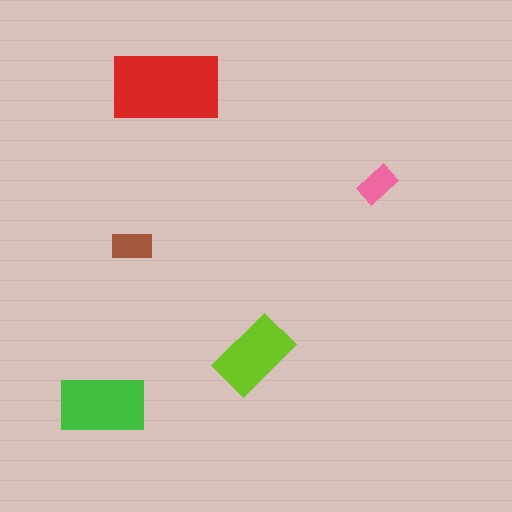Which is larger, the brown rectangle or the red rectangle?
The red one.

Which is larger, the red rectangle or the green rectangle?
The red one.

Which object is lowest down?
The green rectangle is bottommost.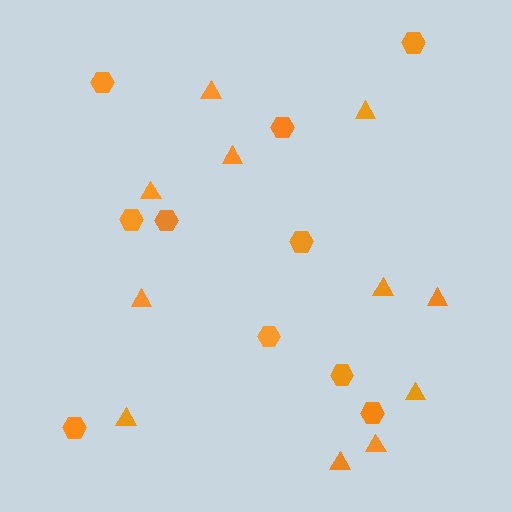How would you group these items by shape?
There are 2 groups: one group of hexagons (10) and one group of triangles (11).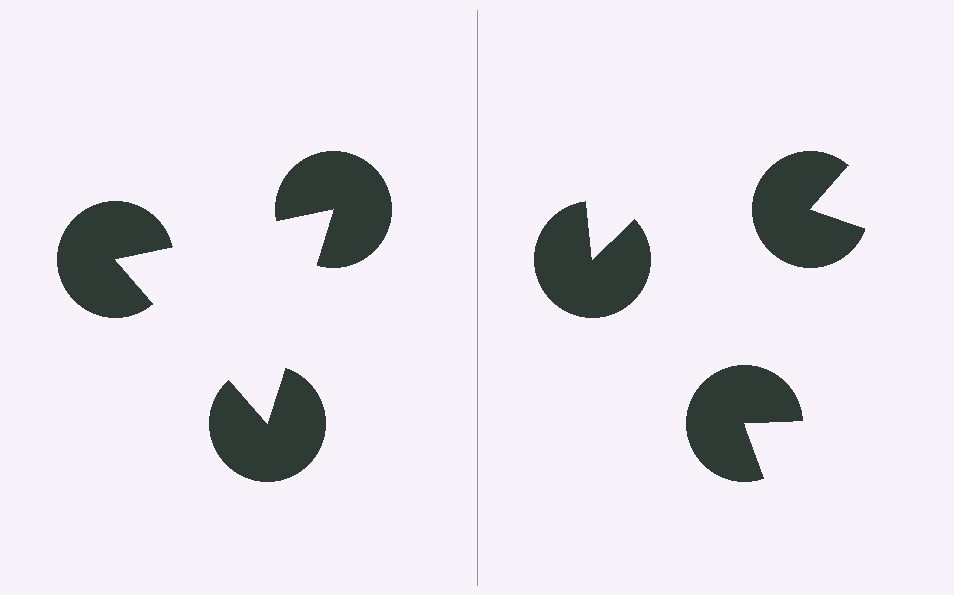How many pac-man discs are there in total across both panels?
6 — 3 on each side.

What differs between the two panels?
The pac-man discs are positioned identically on both sides; only the wedge orientations differ. On the left they align to a triangle; on the right they are misaligned.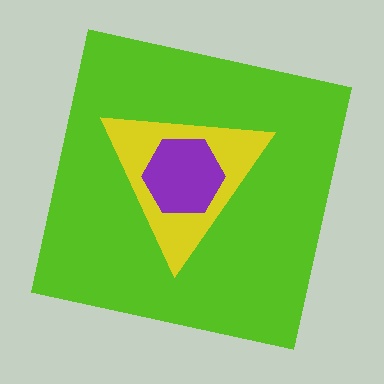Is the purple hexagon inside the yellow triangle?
Yes.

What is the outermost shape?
The lime square.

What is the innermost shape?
The purple hexagon.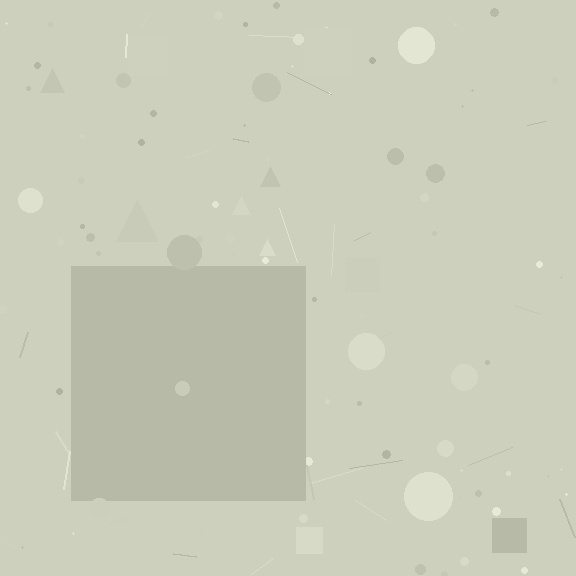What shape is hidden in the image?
A square is hidden in the image.